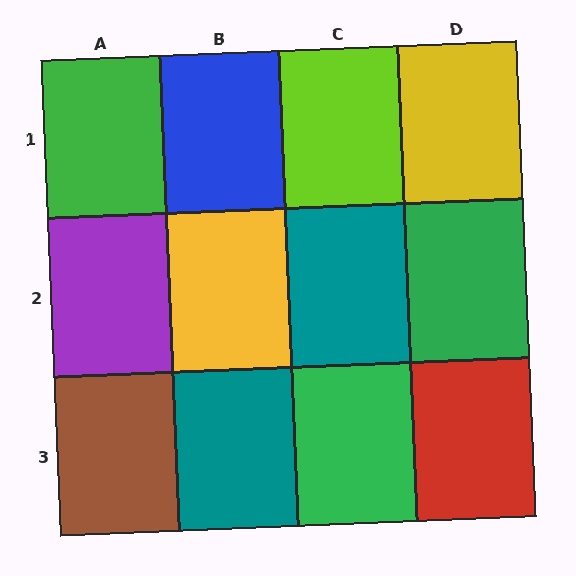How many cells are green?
3 cells are green.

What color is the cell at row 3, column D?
Red.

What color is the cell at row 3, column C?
Green.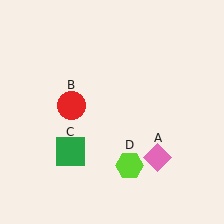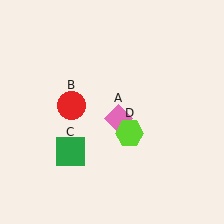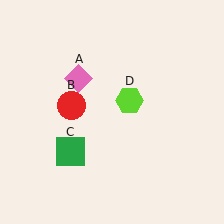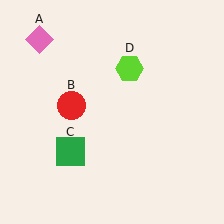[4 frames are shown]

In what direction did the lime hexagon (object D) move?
The lime hexagon (object D) moved up.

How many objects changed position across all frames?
2 objects changed position: pink diamond (object A), lime hexagon (object D).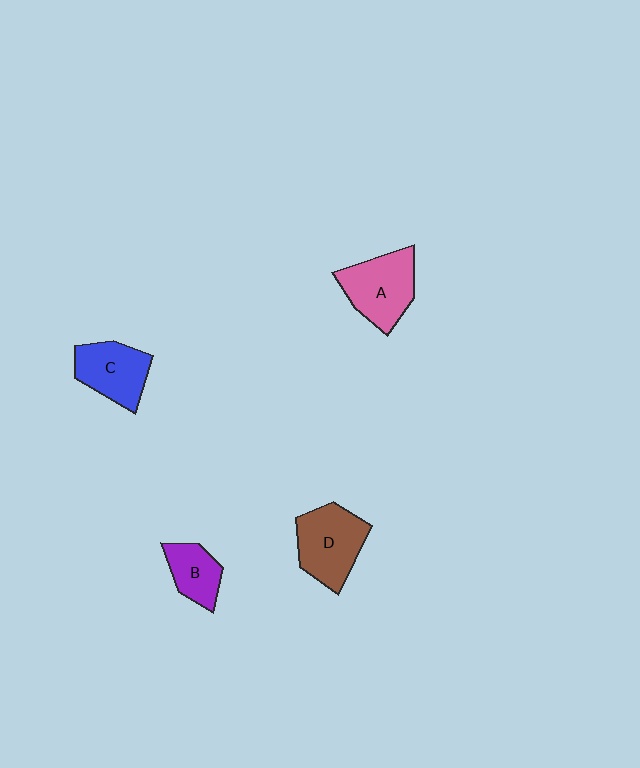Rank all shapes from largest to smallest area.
From largest to smallest: D (brown), A (pink), C (blue), B (purple).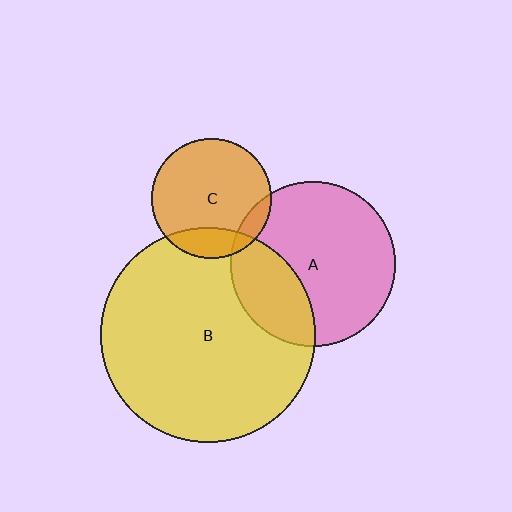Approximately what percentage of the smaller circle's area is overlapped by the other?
Approximately 15%.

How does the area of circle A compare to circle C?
Approximately 1.9 times.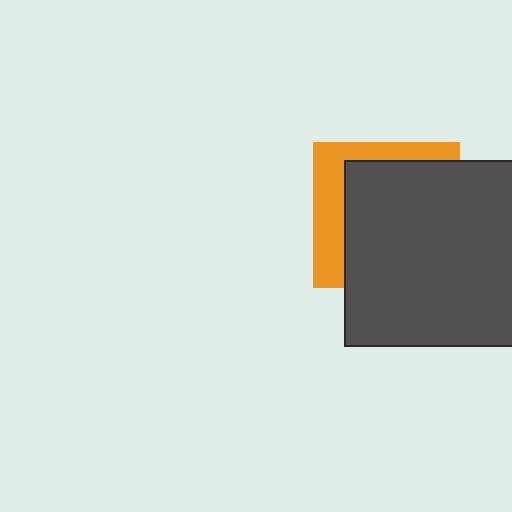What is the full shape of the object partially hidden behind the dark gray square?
The partially hidden object is an orange square.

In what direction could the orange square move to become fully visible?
The orange square could move toward the upper-left. That would shift it out from behind the dark gray square entirely.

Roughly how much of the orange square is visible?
A small part of it is visible (roughly 30%).